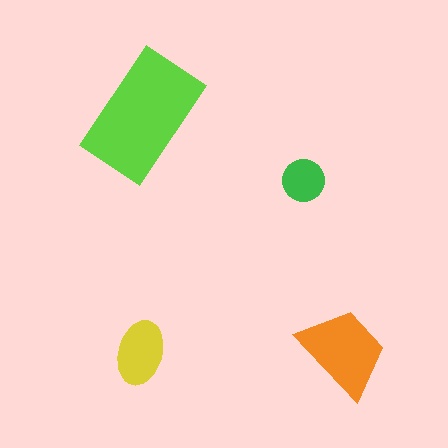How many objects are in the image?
There are 4 objects in the image.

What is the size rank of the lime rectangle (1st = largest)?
1st.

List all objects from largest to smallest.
The lime rectangle, the orange trapezoid, the yellow ellipse, the green circle.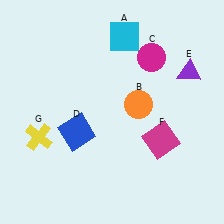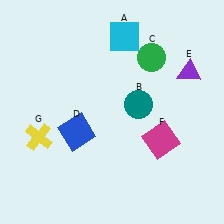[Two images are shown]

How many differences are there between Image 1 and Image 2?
There are 2 differences between the two images.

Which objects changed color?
B changed from orange to teal. C changed from magenta to green.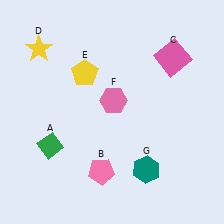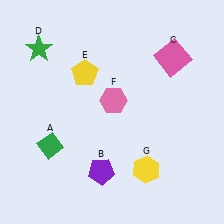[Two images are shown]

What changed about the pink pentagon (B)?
In Image 1, B is pink. In Image 2, it changed to purple.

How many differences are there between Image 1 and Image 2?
There are 3 differences between the two images.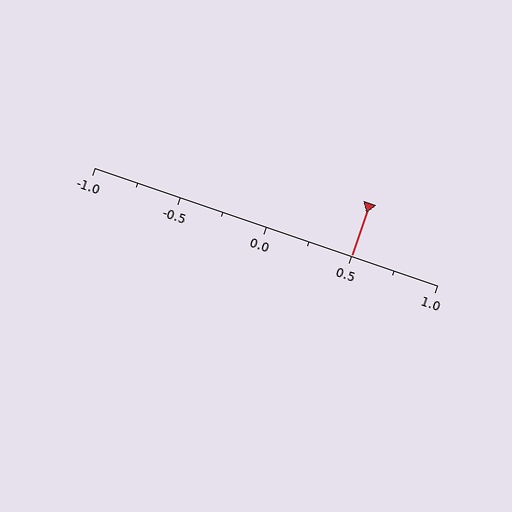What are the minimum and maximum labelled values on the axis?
The axis runs from -1.0 to 1.0.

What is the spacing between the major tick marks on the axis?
The major ticks are spaced 0.5 apart.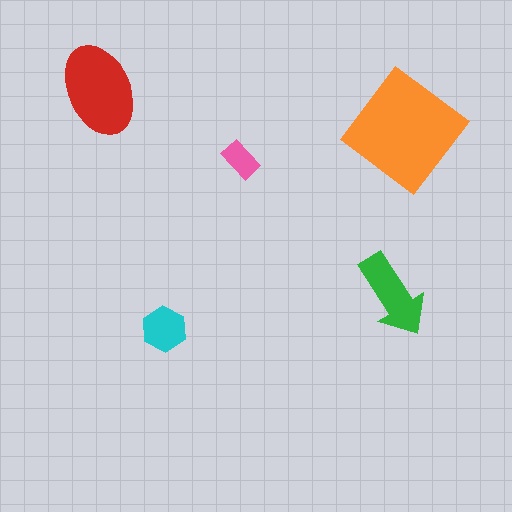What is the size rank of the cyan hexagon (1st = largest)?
4th.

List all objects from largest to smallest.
The orange diamond, the red ellipse, the green arrow, the cyan hexagon, the pink rectangle.